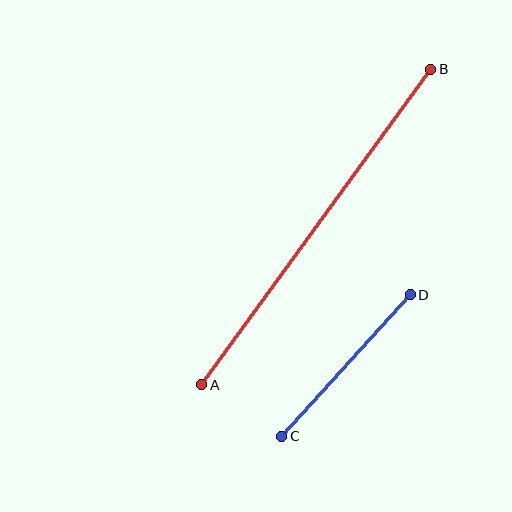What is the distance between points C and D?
The distance is approximately 191 pixels.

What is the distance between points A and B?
The distance is approximately 390 pixels.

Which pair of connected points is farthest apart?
Points A and B are farthest apart.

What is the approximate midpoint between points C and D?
The midpoint is at approximately (346, 366) pixels.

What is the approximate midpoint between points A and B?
The midpoint is at approximately (316, 227) pixels.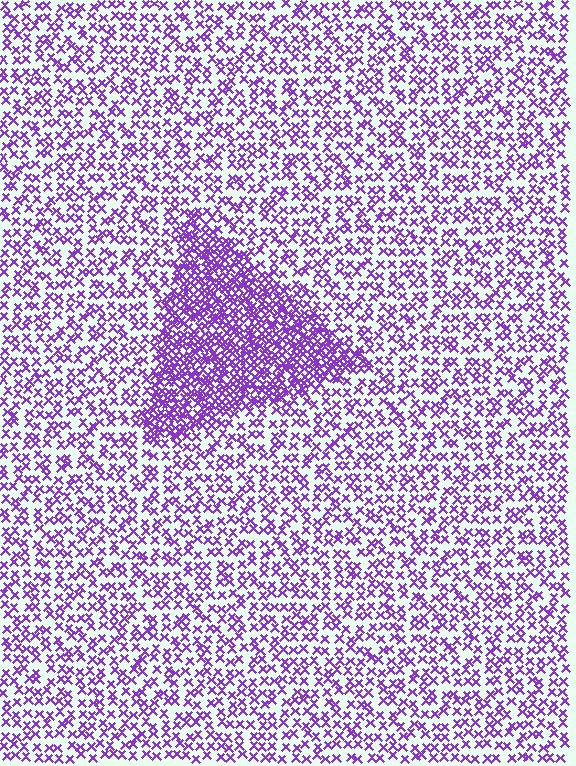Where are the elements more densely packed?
The elements are more densely packed inside the triangle boundary.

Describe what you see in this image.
The image contains small purple elements arranged at two different densities. A triangle-shaped region is visible where the elements are more densely packed than the surrounding area.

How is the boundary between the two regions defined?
The boundary is defined by a change in element density (approximately 2.2x ratio). All elements are the same color, size, and shape.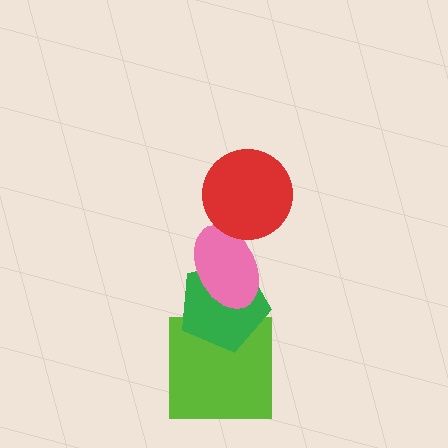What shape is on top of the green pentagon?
The pink ellipse is on top of the green pentagon.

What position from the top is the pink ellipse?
The pink ellipse is 2nd from the top.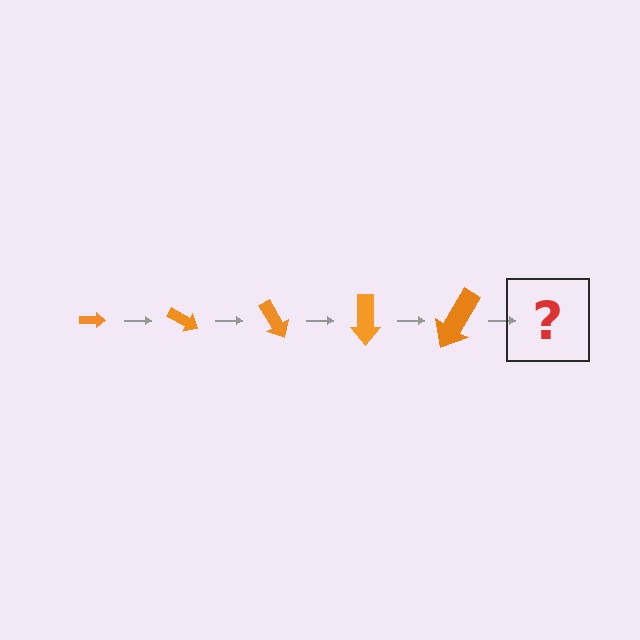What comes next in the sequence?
The next element should be an arrow, larger than the previous one and rotated 150 degrees from the start.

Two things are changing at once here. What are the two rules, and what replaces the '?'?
The two rules are that the arrow grows larger each step and it rotates 30 degrees each step. The '?' should be an arrow, larger than the previous one and rotated 150 degrees from the start.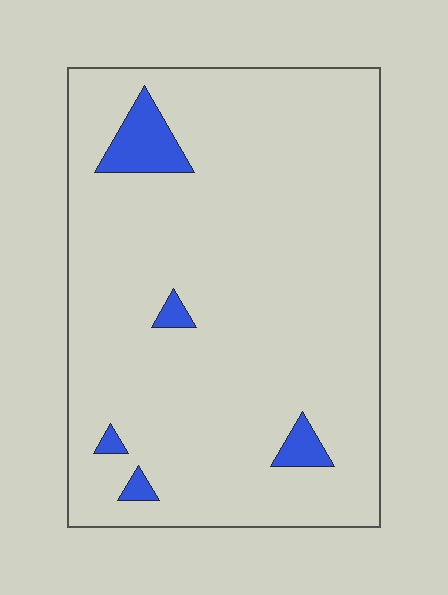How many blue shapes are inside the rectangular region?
5.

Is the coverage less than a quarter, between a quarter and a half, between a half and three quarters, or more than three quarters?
Less than a quarter.